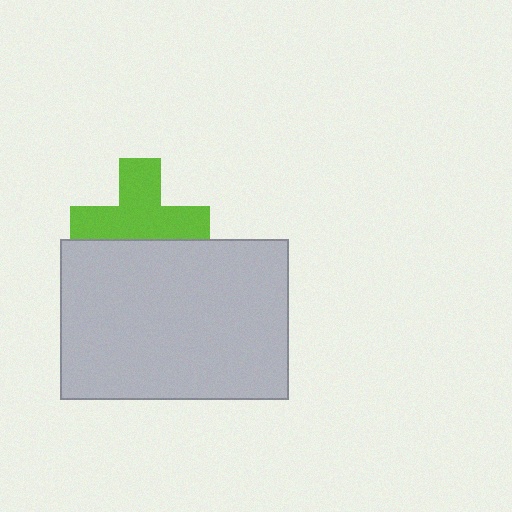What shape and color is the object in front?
The object in front is a light gray rectangle.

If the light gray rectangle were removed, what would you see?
You would see the complete lime cross.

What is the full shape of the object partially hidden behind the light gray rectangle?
The partially hidden object is a lime cross.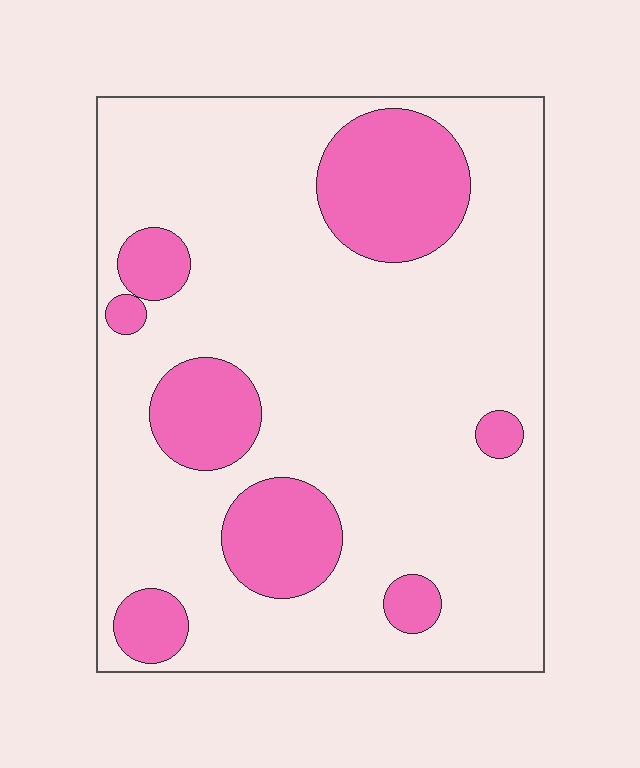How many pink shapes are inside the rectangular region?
8.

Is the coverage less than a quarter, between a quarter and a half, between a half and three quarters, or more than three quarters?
Less than a quarter.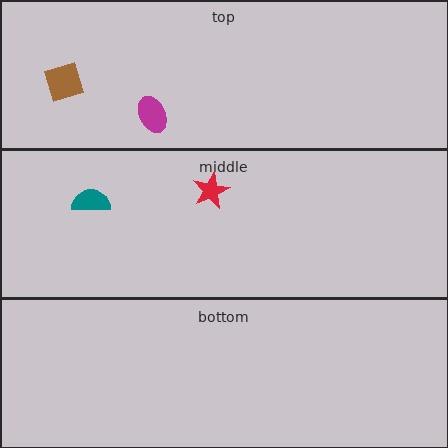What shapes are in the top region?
The brown diamond, the magenta ellipse.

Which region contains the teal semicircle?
The middle region.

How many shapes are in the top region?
2.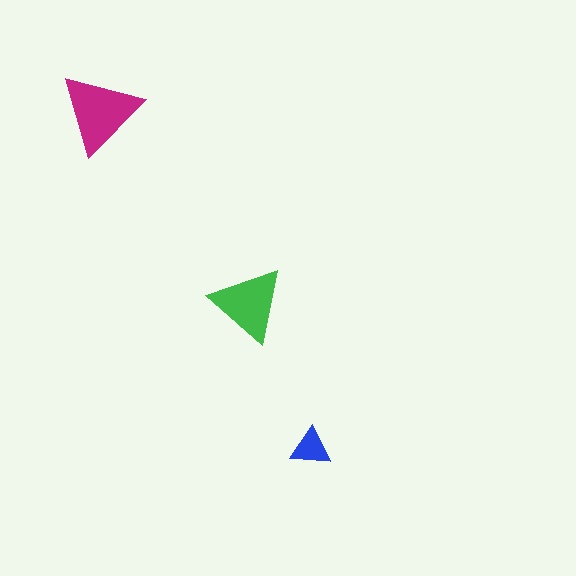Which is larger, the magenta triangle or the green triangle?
The magenta one.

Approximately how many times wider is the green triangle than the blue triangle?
About 2 times wider.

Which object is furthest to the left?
The magenta triangle is leftmost.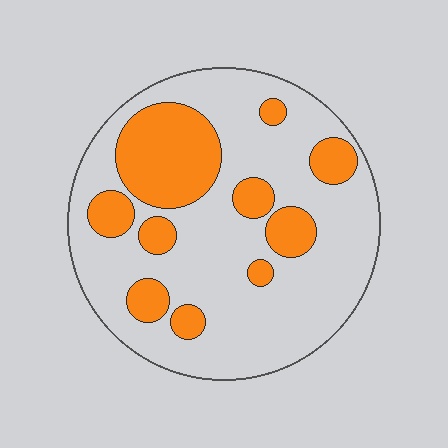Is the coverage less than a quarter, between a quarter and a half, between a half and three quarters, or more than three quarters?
Between a quarter and a half.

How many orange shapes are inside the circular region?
10.